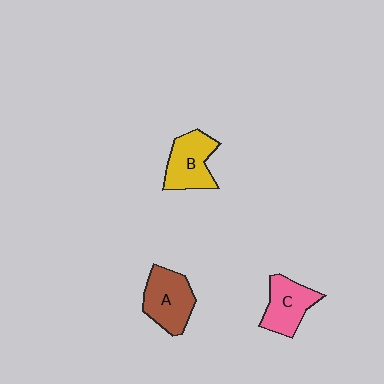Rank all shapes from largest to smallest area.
From largest to smallest: A (brown), B (yellow), C (pink).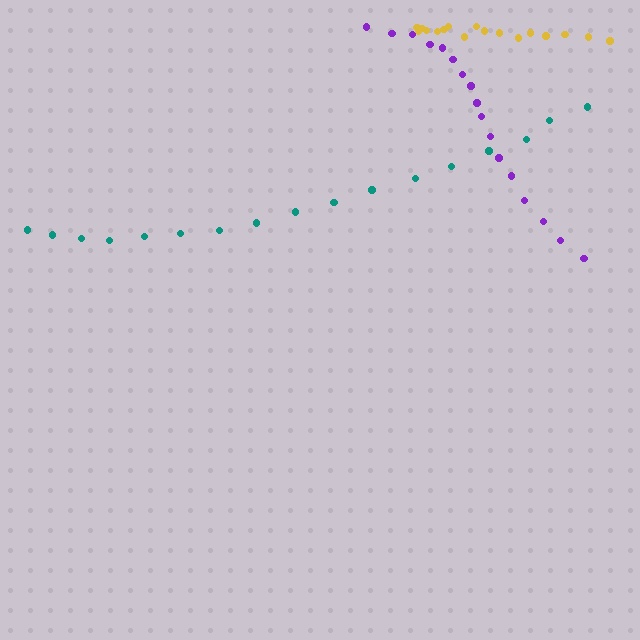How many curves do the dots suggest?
There are 3 distinct paths.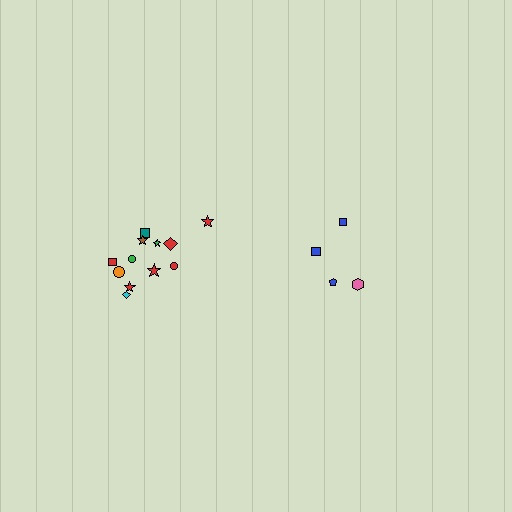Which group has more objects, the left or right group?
The left group.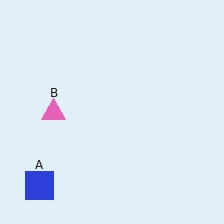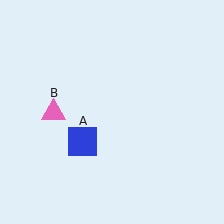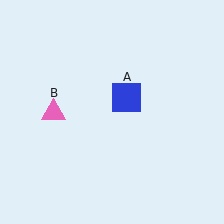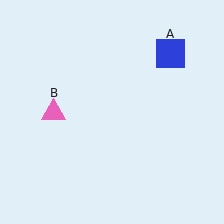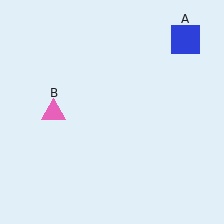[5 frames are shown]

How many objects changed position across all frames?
1 object changed position: blue square (object A).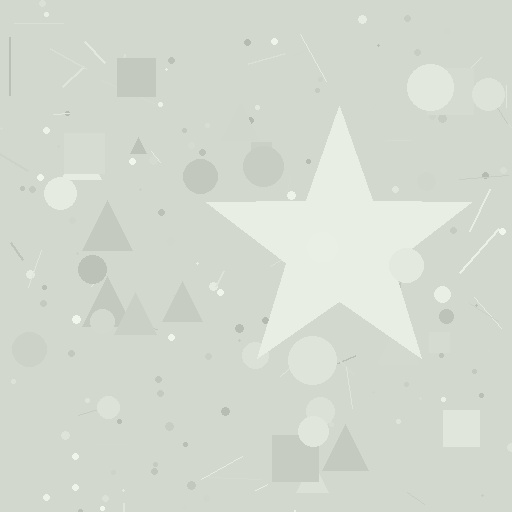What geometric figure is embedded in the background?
A star is embedded in the background.